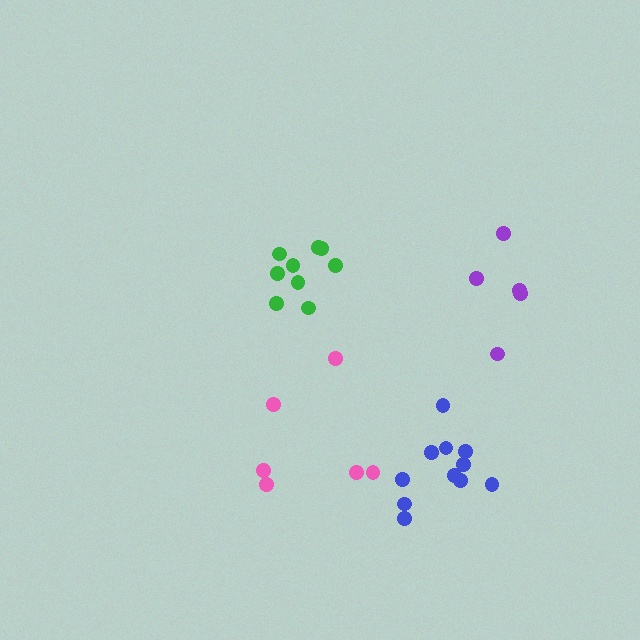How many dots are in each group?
Group 1: 9 dots, Group 2: 6 dots, Group 3: 11 dots, Group 4: 5 dots (31 total).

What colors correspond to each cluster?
The clusters are colored: green, pink, blue, purple.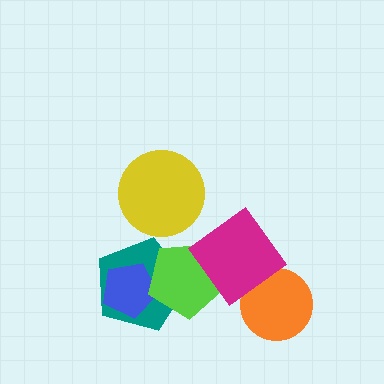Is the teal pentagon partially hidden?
Yes, it is partially covered by another shape.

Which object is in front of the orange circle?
The magenta diamond is in front of the orange circle.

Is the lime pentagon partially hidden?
Yes, it is partially covered by another shape.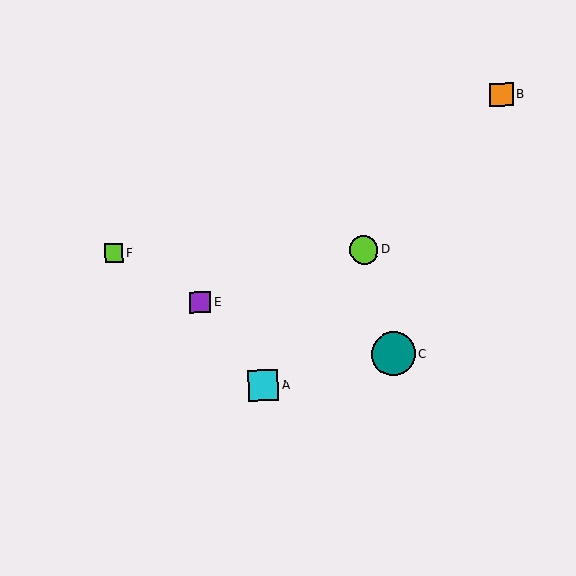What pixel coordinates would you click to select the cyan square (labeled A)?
Click at (263, 386) to select the cyan square A.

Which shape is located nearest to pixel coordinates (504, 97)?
The orange square (labeled B) at (501, 95) is nearest to that location.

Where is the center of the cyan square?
The center of the cyan square is at (263, 386).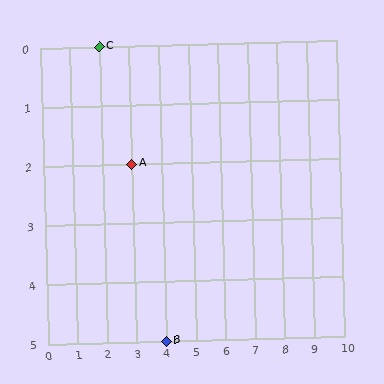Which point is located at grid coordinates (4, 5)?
Point B is at (4, 5).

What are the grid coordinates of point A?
Point A is at grid coordinates (3, 2).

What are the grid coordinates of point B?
Point B is at grid coordinates (4, 5).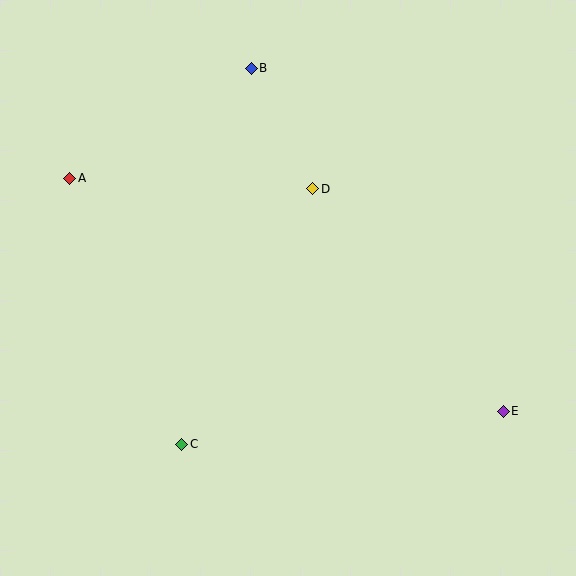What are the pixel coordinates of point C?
Point C is at (182, 444).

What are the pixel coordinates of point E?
Point E is at (503, 411).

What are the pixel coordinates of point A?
Point A is at (70, 178).